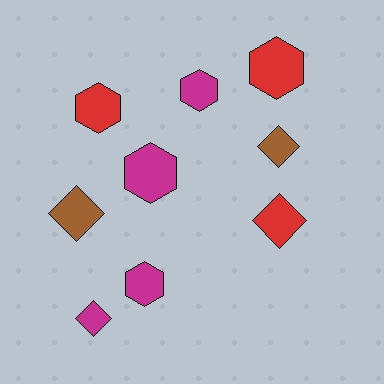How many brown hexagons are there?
There are no brown hexagons.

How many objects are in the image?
There are 9 objects.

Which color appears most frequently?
Magenta, with 4 objects.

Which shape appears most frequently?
Hexagon, with 5 objects.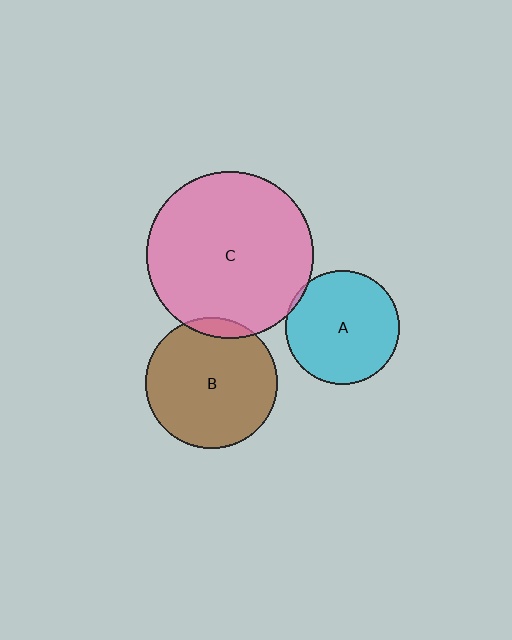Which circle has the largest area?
Circle C (pink).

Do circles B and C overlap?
Yes.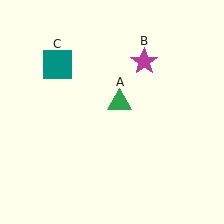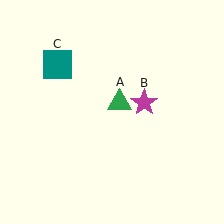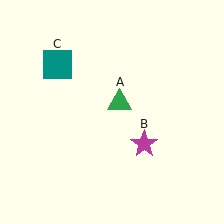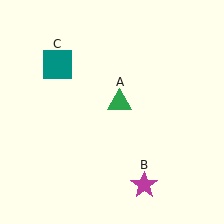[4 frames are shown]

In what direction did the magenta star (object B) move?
The magenta star (object B) moved down.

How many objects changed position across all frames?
1 object changed position: magenta star (object B).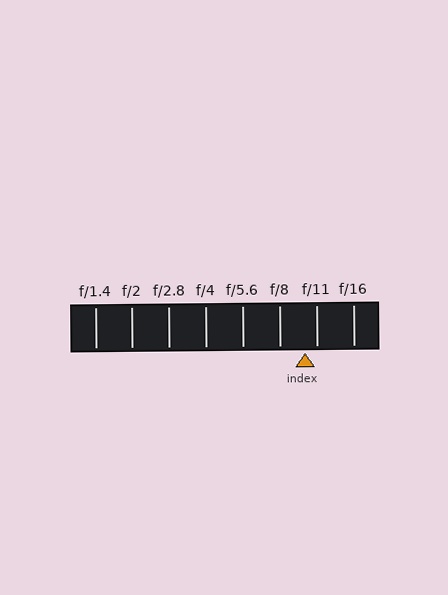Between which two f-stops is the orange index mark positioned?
The index mark is between f/8 and f/11.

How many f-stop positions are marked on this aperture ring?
There are 8 f-stop positions marked.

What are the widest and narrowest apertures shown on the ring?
The widest aperture shown is f/1.4 and the narrowest is f/16.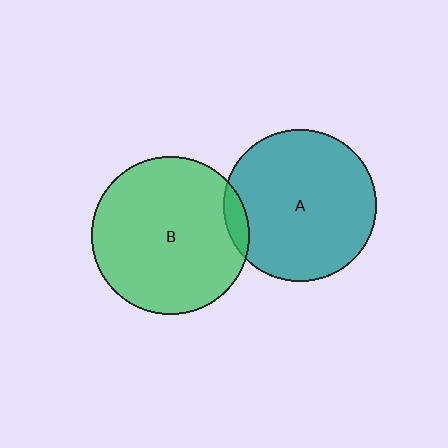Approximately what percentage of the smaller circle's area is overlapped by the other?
Approximately 5%.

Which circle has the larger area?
Circle B (green).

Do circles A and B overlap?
Yes.